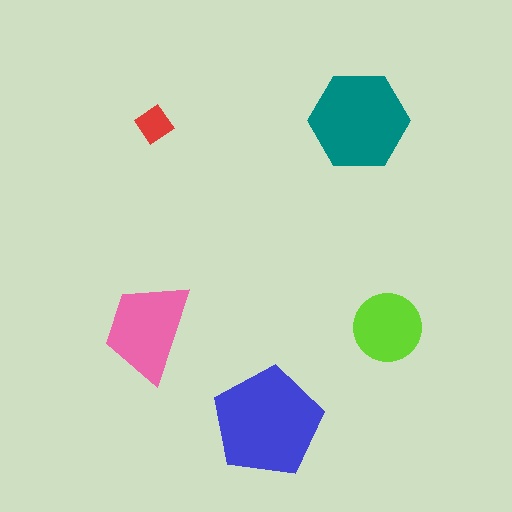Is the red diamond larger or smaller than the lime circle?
Smaller.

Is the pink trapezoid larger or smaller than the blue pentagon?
Smaller.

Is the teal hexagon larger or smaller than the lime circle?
Larger.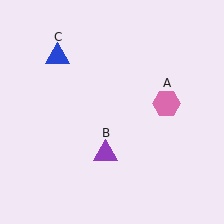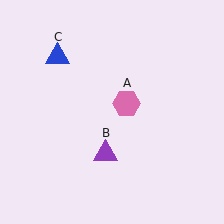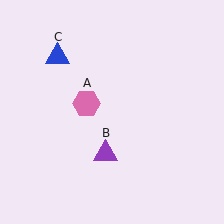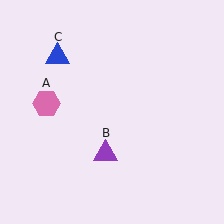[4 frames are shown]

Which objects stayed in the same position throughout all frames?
Purple triangle (object B) and blue triangle (object C) remained stationary.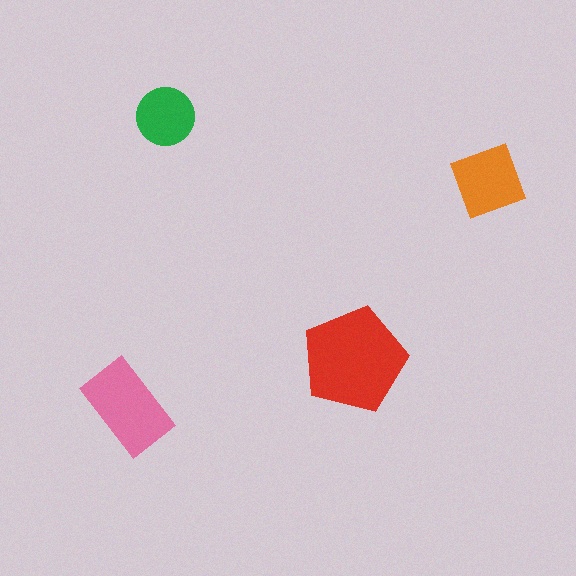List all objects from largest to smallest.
The red pentagon, the pink rectangle, the orange square, the green circle.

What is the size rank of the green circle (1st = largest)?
4th.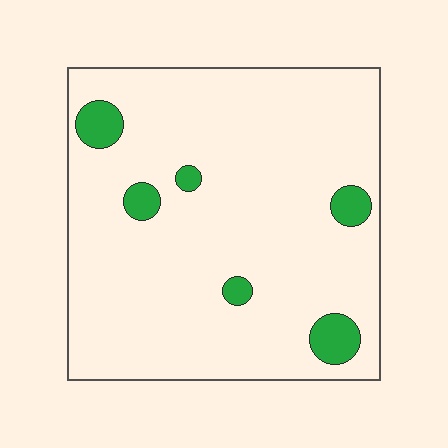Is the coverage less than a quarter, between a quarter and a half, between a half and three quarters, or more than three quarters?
Less than a quarter.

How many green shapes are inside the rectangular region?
6.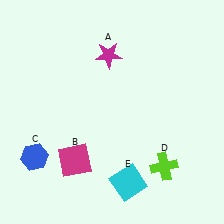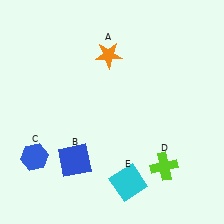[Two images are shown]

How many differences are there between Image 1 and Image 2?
There are 2 differences between the two images.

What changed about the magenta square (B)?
In Image 1, B is magenta. In Image 2, it changed to blue.